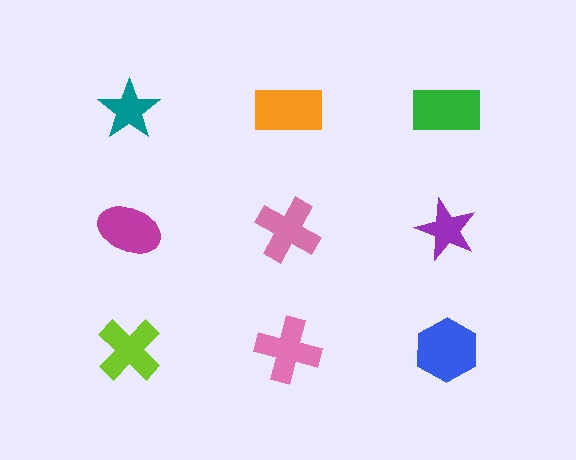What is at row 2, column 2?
A pink cross.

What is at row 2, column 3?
A purple star.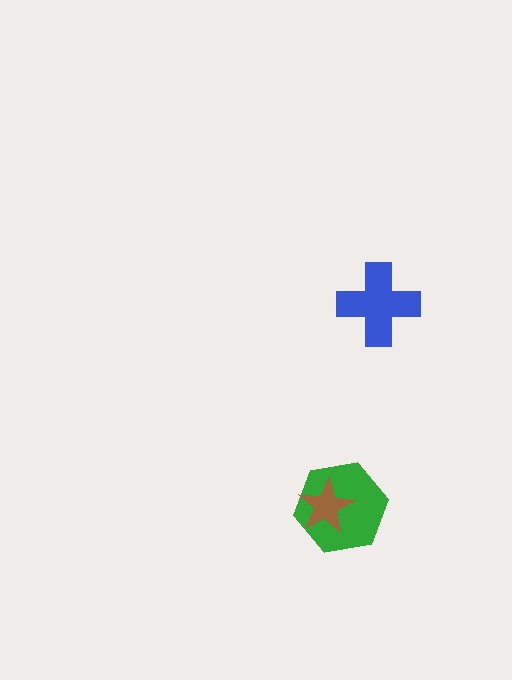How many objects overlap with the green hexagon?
1 object overlaps with the green hexagon.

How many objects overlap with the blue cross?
0 objects overlap with the blue cross.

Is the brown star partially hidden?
No, no other shape covers it.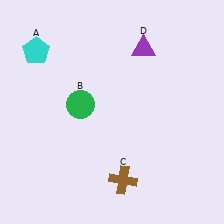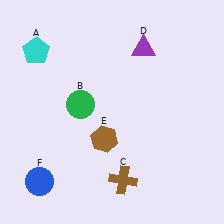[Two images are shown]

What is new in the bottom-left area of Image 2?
A blue circle (F) was added in the bottom-left area of Image 2.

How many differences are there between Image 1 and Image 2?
There are 2 differences between the two images.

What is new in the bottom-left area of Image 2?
A brown hexagon (E) was added in the bottom-left area of Image 2.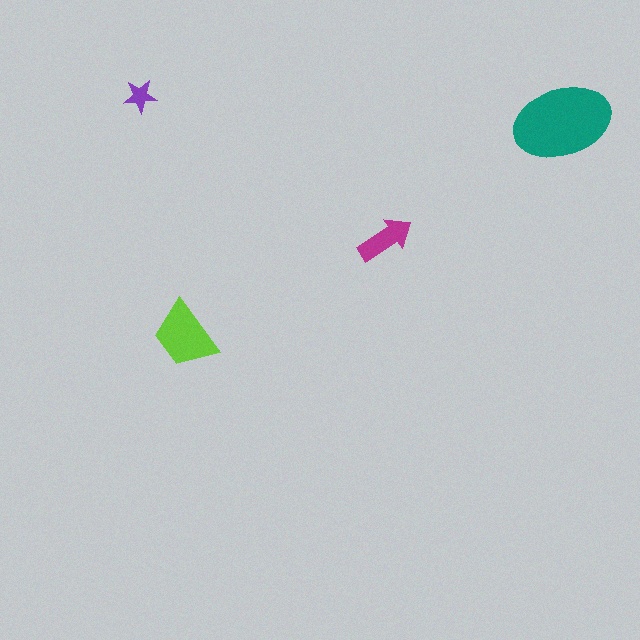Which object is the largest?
The teal ellipse.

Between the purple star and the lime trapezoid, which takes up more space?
The lime trapezoid.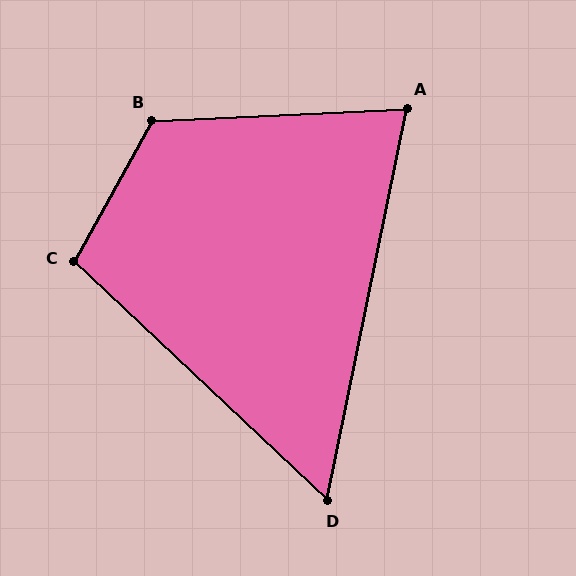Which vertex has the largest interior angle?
B, at approximately 122 degrees.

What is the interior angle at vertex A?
Approximately 76 degrees (acute).